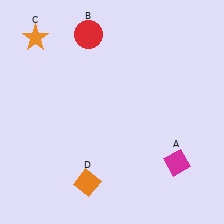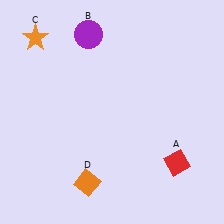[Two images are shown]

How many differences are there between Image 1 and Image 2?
There are 2 differences between the two images.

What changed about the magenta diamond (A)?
In Image 1, A is magenta. In Image 2, it changed to red.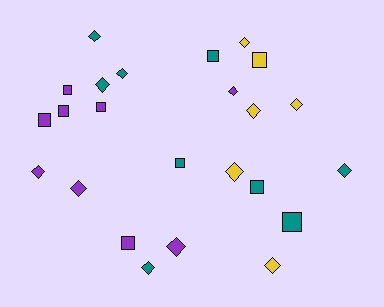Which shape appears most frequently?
Diamond, with 14 objects.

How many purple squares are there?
There are 5 purple squares.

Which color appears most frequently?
Purple, with 9 objects.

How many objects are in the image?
There are 24 objects.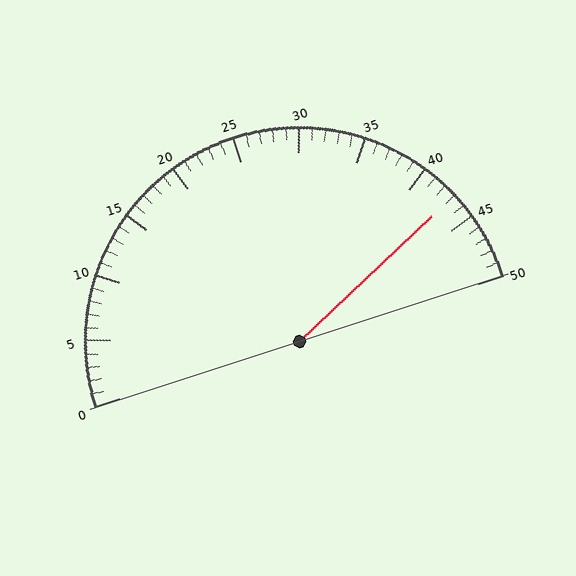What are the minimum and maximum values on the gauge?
The gauge ranges from 0 to 50.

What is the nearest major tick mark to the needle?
The nearest major tick mark is 45.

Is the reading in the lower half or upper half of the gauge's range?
The reading is in the upper half of the range (0 to 50).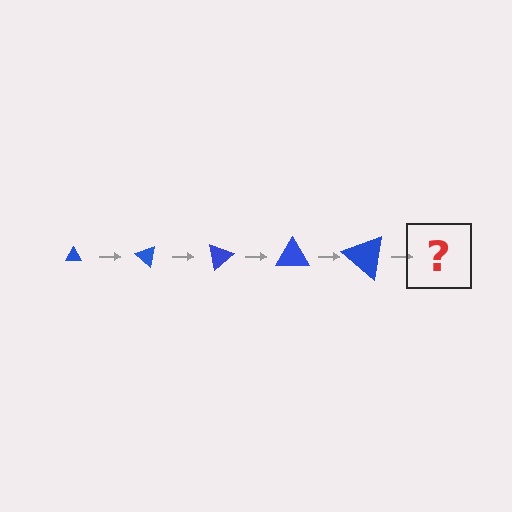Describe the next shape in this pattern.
It should be a triangle, larger than the previous one and rotated 200 degrees from the start.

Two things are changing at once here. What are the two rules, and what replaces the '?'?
The two rules are that the triangle grows larger each step and it rotates 40 degrees each step. The '?' should be a triangle, larger than the previous one and rotated 200 degrees from the start.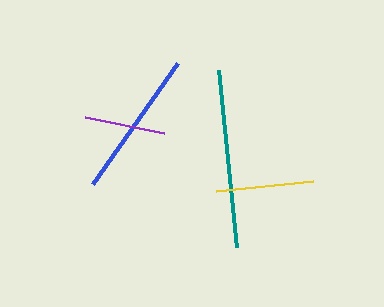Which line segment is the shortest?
The purple line is the shortest at approximately 81 pixels.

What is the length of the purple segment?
The purple segment is approximately 81 pixels long.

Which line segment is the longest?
The teal line is the longest at approximately 177 pixels.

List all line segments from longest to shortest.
From longest to shortest: teal, blue, yellow, purple.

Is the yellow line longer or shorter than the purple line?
The yellow line is longer than the purple line.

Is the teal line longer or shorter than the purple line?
The teal line is longer than the purple line.